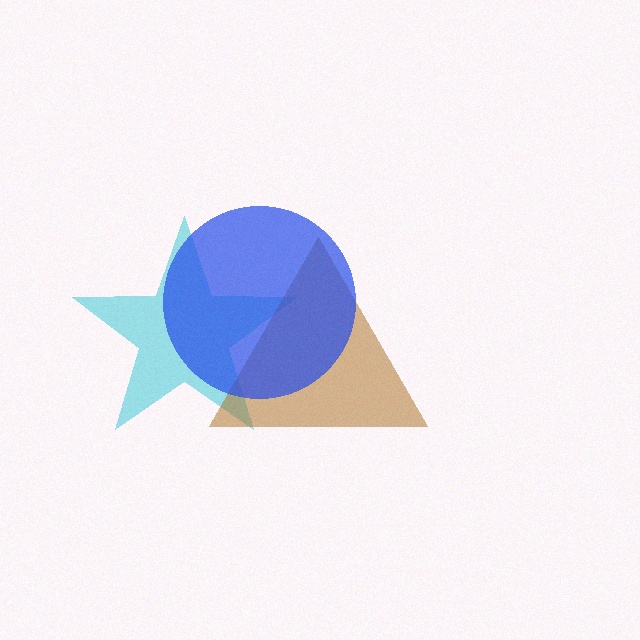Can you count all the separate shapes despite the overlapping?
Yes, there are 3 separate shapes.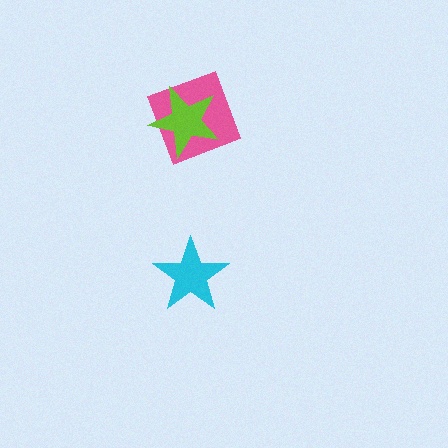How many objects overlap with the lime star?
1 object overlaps with the lime star.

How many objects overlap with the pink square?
1 object overlaps with the pink square.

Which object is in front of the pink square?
The lime star is in front of the pink square.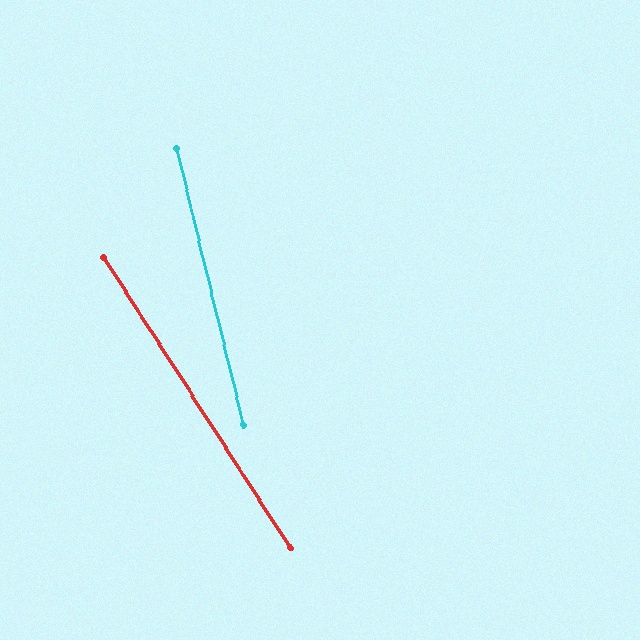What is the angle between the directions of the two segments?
Approximately 19 degrees.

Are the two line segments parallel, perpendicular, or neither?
Neither parallel nor perpendicular — they differ by about 19°.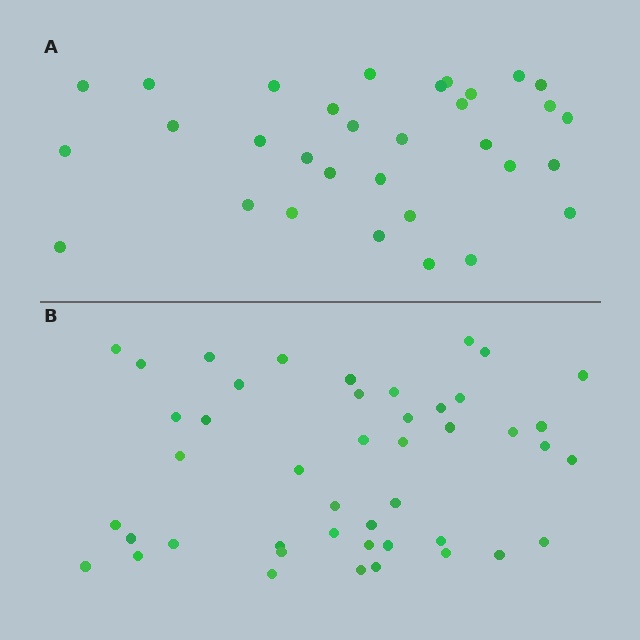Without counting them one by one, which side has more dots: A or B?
Region B (the bottom region) has more dots.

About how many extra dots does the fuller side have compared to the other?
Region B has approximately 15 more dots than region A.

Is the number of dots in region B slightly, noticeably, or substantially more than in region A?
Region B has noticeably more, but not dramatically so. The ratio is roughly 1.4 to 1.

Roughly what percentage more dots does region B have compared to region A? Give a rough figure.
About 40% more.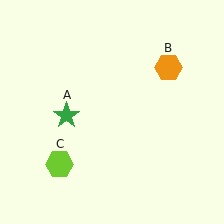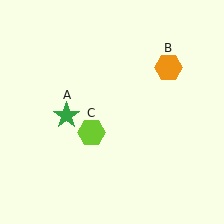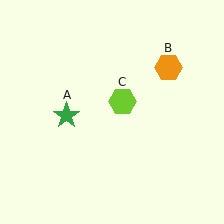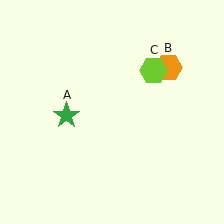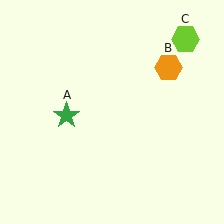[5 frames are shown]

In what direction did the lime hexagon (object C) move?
The lime hexagon (object C) moved up and to the right.